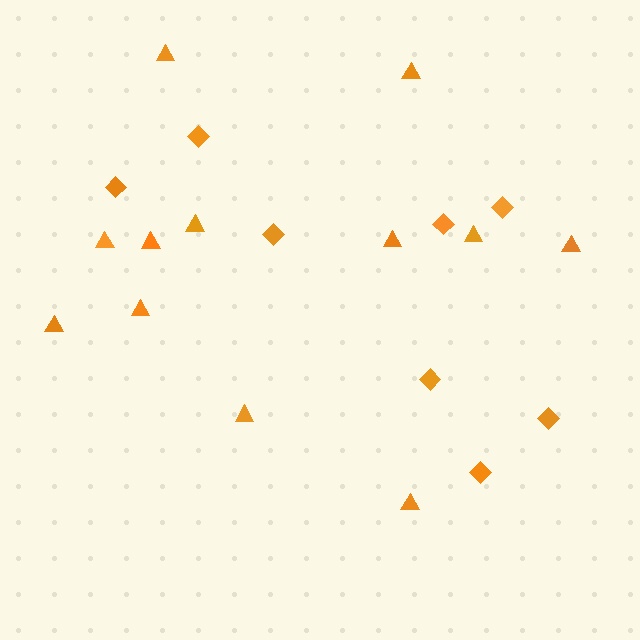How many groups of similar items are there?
There are 2 groups: one group of diamonds (8) and one group of triangles (12).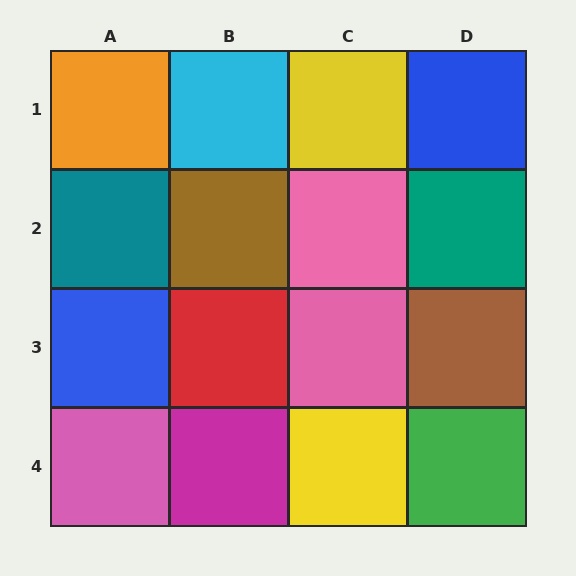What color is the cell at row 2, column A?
Teal.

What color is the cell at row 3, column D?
Brown.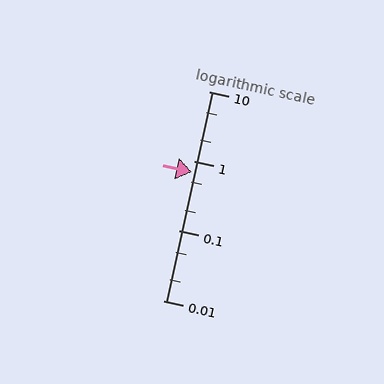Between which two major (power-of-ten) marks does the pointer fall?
The pointer is between 0.1 and 1.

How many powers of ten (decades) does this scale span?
The scale spans 3 decades, from 0.01 to 10.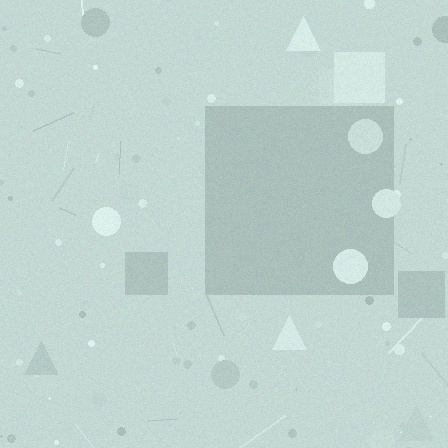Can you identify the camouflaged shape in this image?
The camouflaged shape is a square.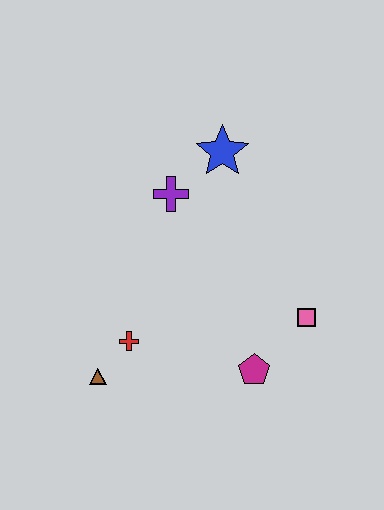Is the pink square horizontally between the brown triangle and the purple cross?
No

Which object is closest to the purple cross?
The blue star is closest to the purple cross.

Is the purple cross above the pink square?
Yes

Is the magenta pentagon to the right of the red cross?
Yes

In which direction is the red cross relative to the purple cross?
The red cross is below the purple cross.